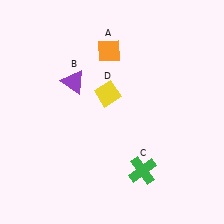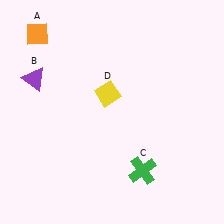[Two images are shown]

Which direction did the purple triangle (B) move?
The purple triangle (B) moved left.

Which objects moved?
The objects that moved are: the orange diamond (A), the purple triangle (B).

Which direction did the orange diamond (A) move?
The orange diamond (A) moved left.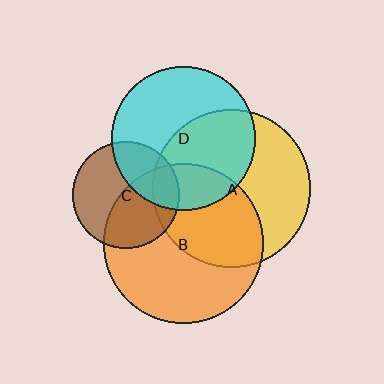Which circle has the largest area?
Circle B (orange).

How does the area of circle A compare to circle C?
Approximately 2.2 times.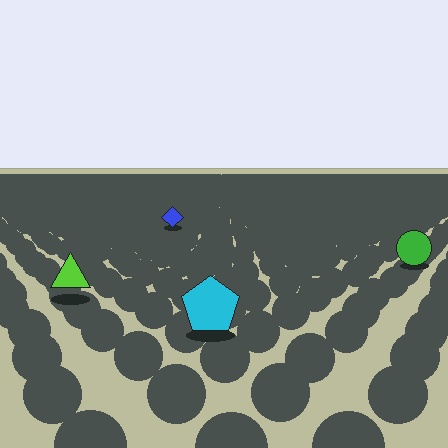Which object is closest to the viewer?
The cyan pentagon is closest. The texture marks near it are larger and more spread out.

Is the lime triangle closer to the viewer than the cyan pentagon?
No. The cyan pentagon is closer — you can tell from the texture gradient: the ground texture is coarser near it.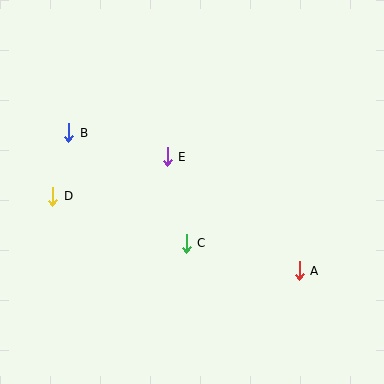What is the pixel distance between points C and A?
The distance between C and A is 116 pixels.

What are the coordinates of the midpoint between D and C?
The midpoint between D and C is at (120, 220).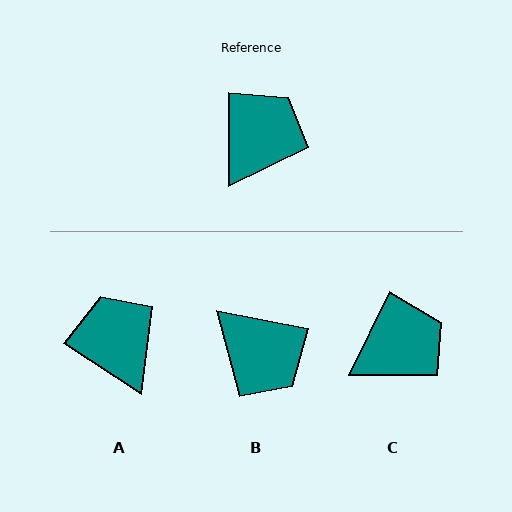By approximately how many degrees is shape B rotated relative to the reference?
Approximately 101 degrees clockwise.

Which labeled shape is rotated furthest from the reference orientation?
B, about 101 degrees away.